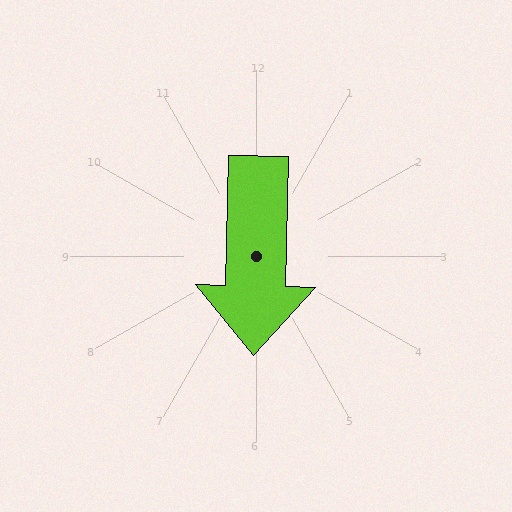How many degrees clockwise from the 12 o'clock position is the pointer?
Approximately 181 degrees.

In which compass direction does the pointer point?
South.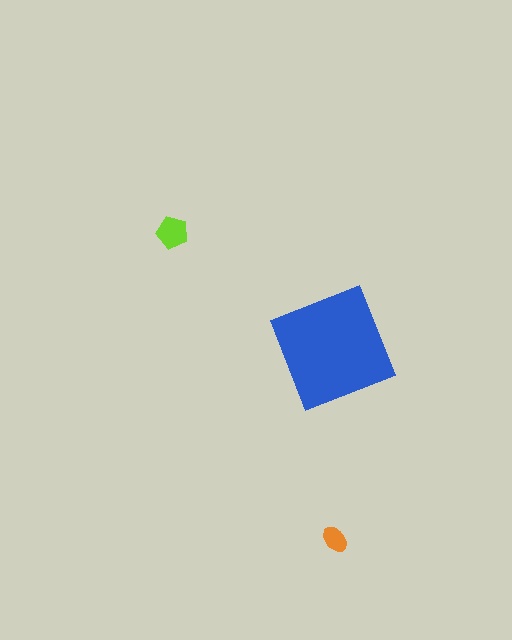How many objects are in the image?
There are 3 objects in the image.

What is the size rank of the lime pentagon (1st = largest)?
2nd.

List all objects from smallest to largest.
The orange ellipse, the lime pentagon, the blue square.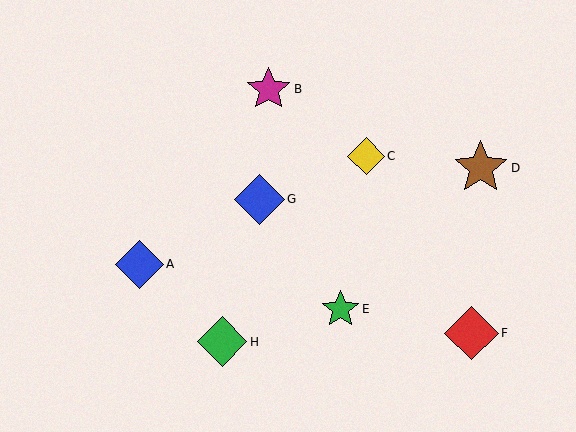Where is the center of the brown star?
The center of the brown star is at (481, 168).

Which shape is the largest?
The brown star (labeled D) is the largest.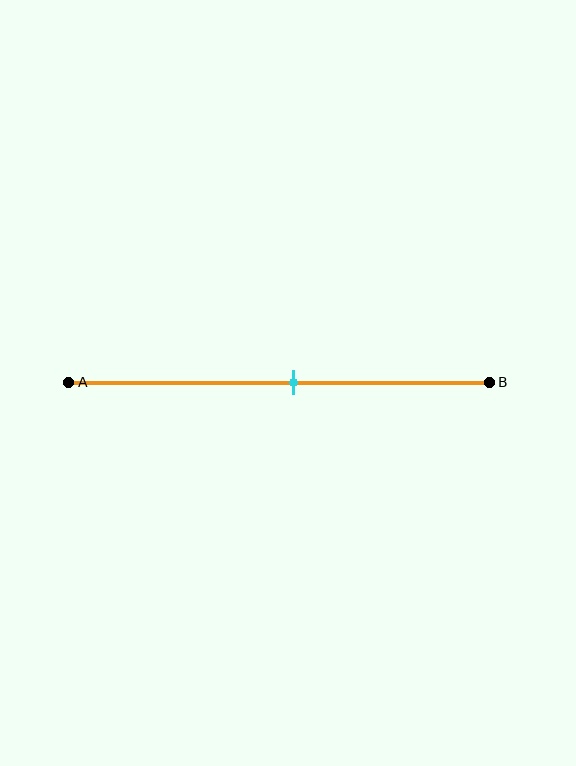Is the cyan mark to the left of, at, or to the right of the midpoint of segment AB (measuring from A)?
The cyan mark is to the right of the midpoint of segment AB.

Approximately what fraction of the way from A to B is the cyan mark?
The cyan mark is approximately 55% of the way from A to B.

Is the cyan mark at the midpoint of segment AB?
No, the mark is at about 55% from A, not at the 50% midpoint.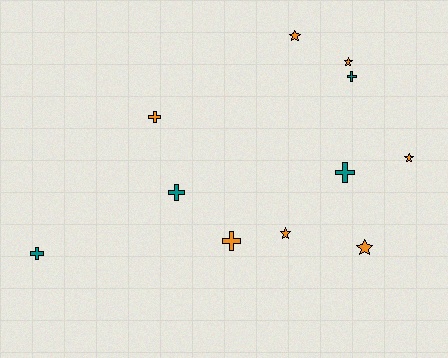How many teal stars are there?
There are no teal stars.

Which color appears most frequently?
Orange, with 7 objects.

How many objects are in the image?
There are 11 objects.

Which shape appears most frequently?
Cross, with 6 objects.